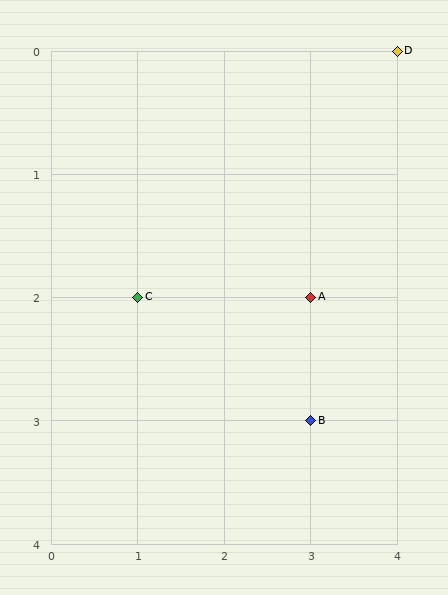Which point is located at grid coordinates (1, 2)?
Point C is at (1, 2).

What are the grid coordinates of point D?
Point D is at grid coordinates (4, 0).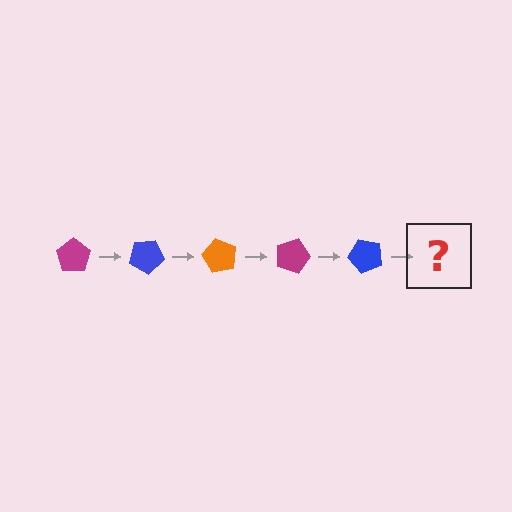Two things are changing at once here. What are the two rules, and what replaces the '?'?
The two rules are that it rotates 30 degrees each step and the color cycles through magenta, blue, and orange. The '?' should be an orange pentagon, rotated 150 degrees from the start.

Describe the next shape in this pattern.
It should be an orange pentagon, rotated 150 degrees from the start.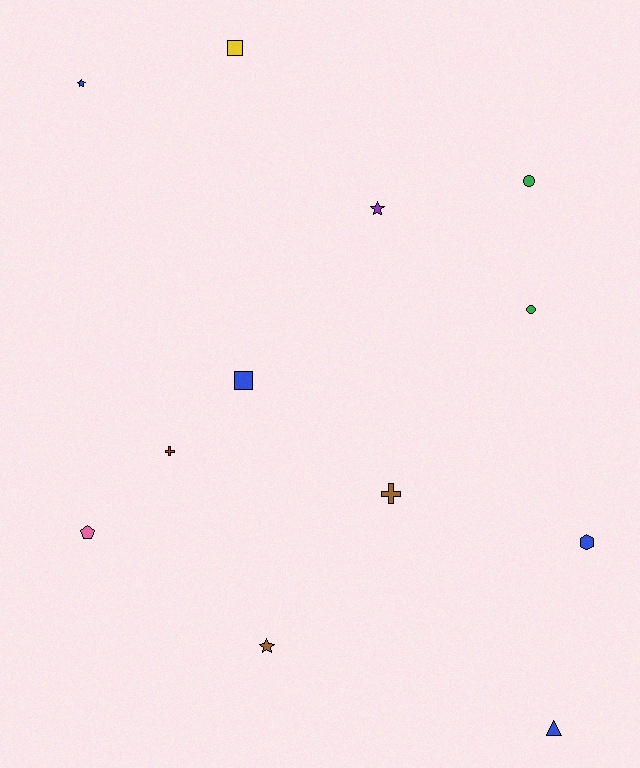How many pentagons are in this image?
There is 1 pentagon.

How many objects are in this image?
There are 12 objects.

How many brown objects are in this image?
There are 2 brown objects.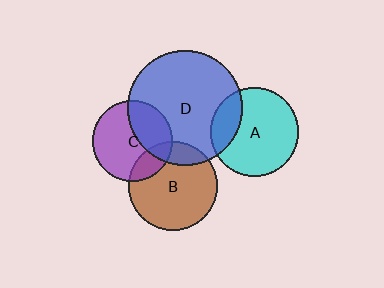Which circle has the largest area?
Circle D (blue).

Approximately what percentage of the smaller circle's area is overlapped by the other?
Approximately 35%.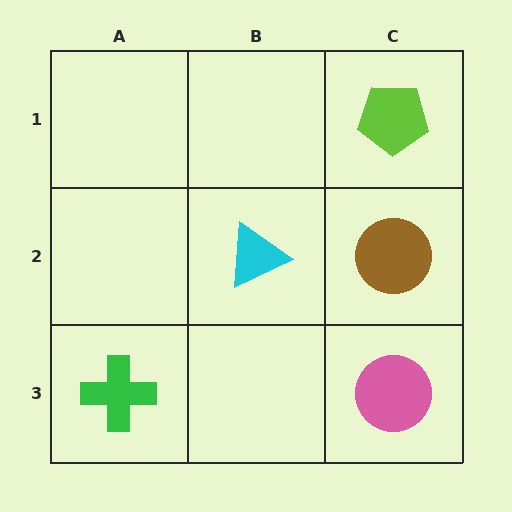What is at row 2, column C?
A brown circle.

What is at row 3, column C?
A pink circle.